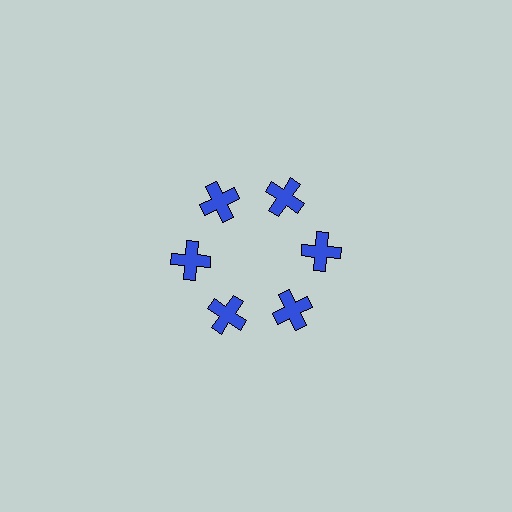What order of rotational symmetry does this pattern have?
This pattern has 6-fold rotational symmetry.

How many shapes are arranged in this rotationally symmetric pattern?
There are 6 shapes, arranged in 6 groups of 1.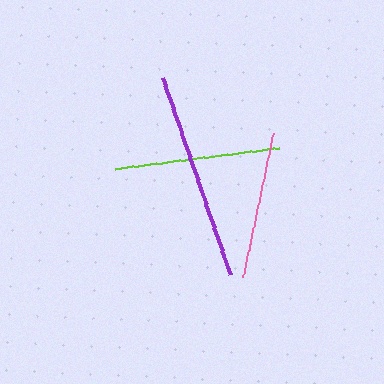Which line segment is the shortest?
The pink line is the shortest at approximately 147 pixels.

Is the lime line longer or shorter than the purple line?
The purple line is longer than the lime line.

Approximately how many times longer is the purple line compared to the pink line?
The purple line is approximately 1.4 times the length of the pink line.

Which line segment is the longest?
The purple line is the longest at approximately 208 pixels.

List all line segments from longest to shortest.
From longest to shortest: purple, lime, pink.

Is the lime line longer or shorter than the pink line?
The lime line is longer than the pink line.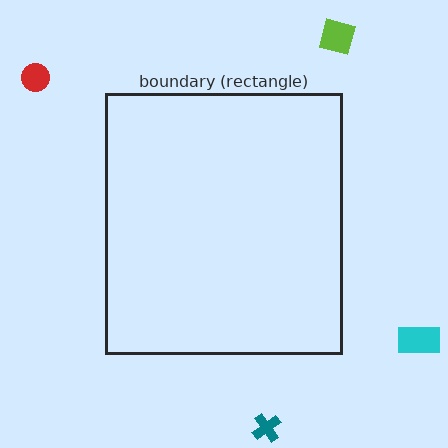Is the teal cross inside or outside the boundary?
Outside.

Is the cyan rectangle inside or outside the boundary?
Outside.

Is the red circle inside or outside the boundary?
Outside.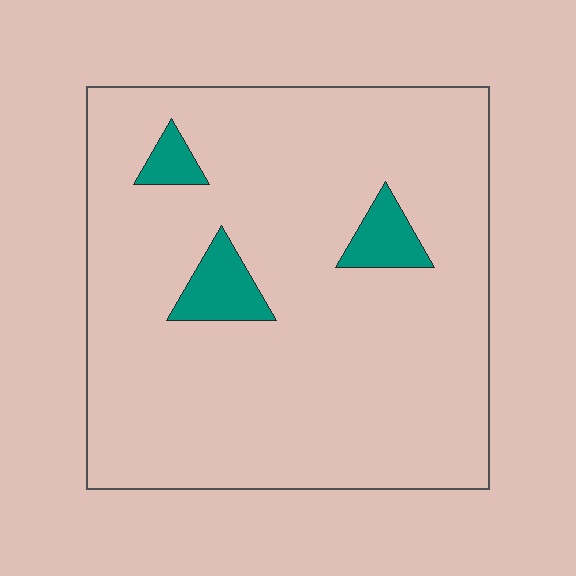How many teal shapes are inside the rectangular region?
3.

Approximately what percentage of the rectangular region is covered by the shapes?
Approximately 10%.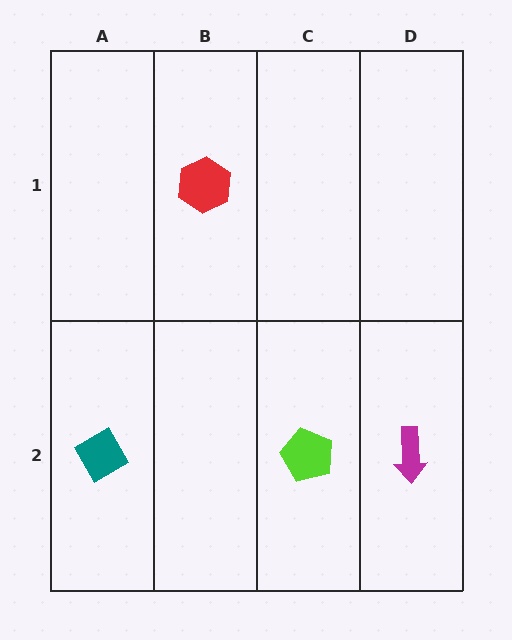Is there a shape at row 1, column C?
No, that cell is empty.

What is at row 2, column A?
A teal diamond.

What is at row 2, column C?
A lime pentagon.